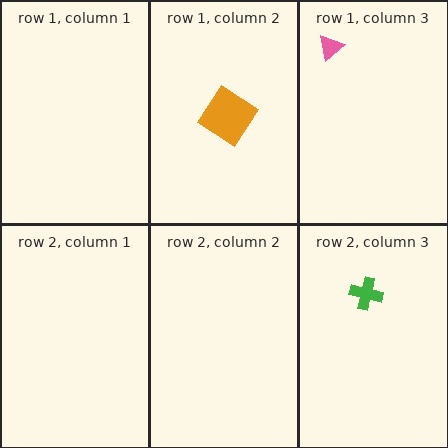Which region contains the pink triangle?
The row 1, column 3 region.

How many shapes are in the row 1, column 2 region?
1.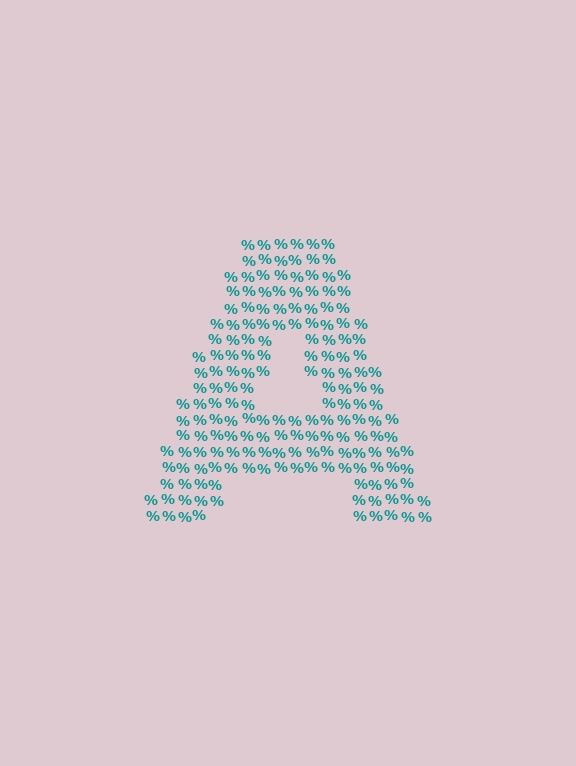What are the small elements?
The small elements are percent signs.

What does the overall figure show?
The overall figure shows the letter A.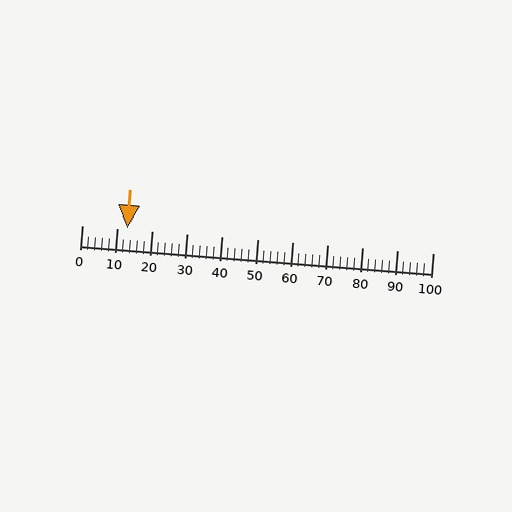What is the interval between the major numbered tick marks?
The major tick marks are spaced 10 units apart.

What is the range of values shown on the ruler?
The ruler shows values from 0 to 100.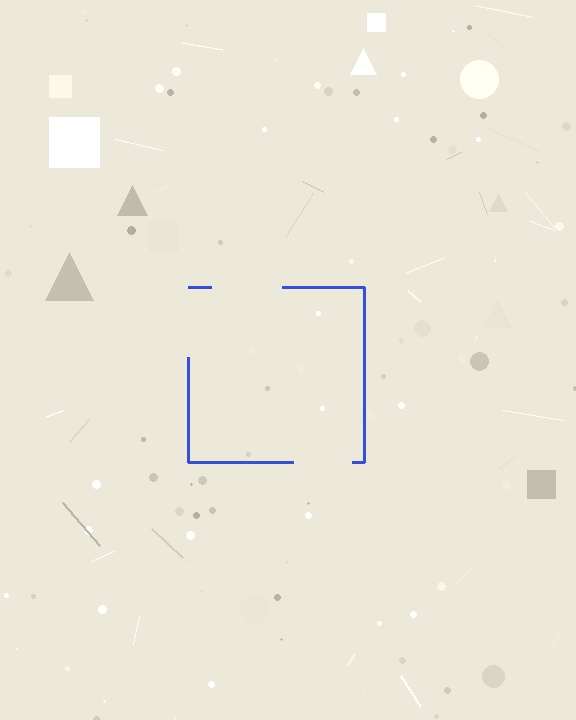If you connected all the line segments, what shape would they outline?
They would outline a square.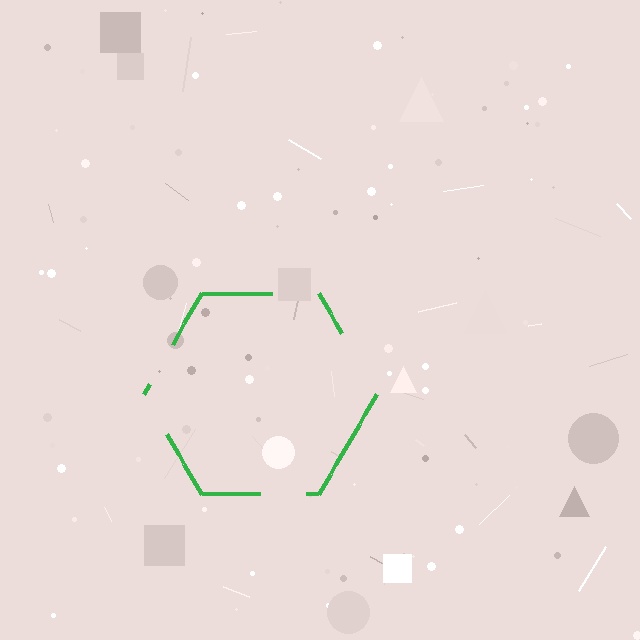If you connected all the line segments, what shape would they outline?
They would outline a hexagon.